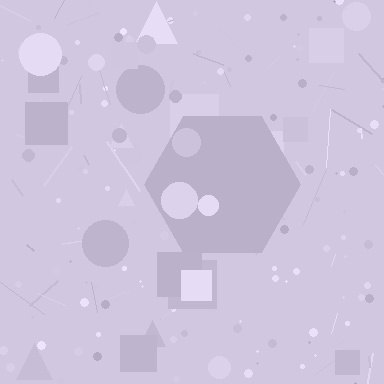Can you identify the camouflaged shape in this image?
The camouflaged shape is a hexagon.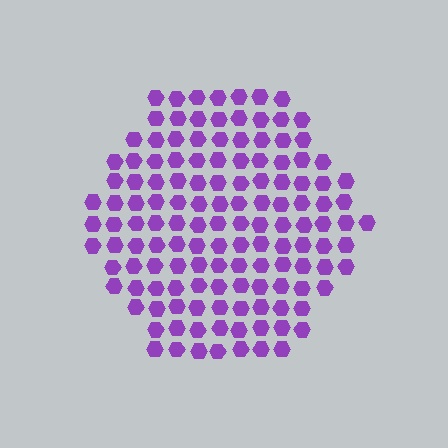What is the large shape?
The large shape is a hexagon.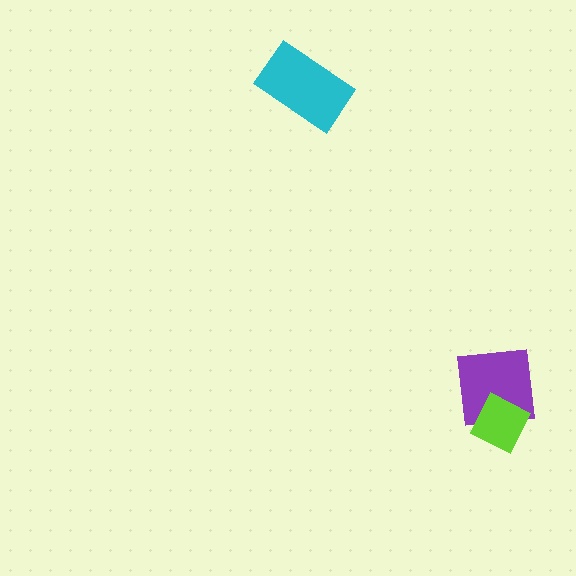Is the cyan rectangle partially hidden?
No, no other shape covers it.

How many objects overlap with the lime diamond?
1 object overlaps with the lime diamond.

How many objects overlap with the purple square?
1 object overlaps with the purple square.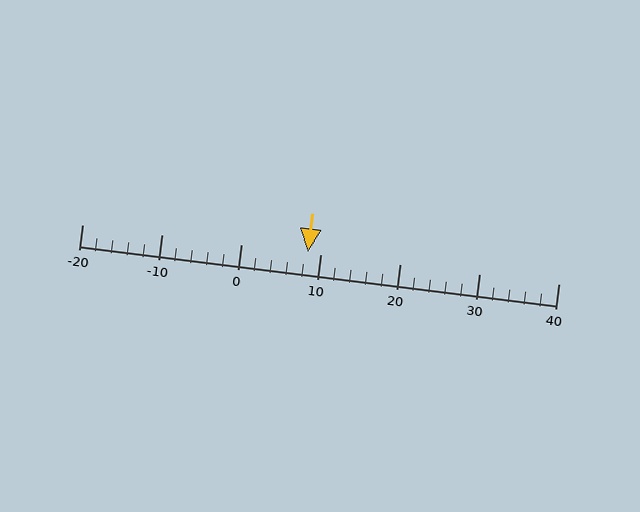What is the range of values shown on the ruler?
The ruler shows values from -20 to 40.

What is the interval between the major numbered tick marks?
The major tick marks are spaced 10 units apart.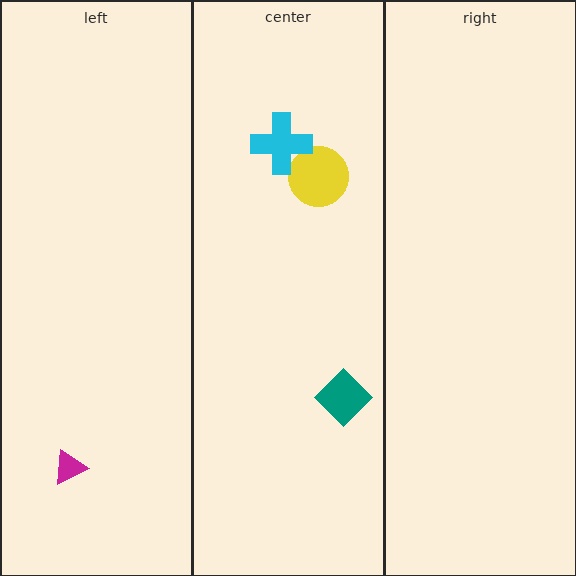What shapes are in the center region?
The yellow circle, the teal diamond, the cyan cross.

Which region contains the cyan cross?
The center region.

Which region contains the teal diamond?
The center region.